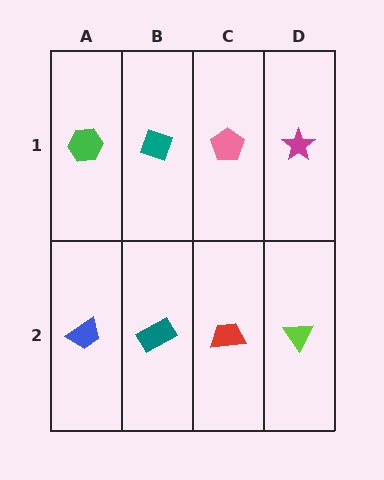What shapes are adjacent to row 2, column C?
A pink pentagon (row 1, column C), a teal rectangle (row 2, column B), a lime triangle (row 2, column D).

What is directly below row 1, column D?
A lime triangle.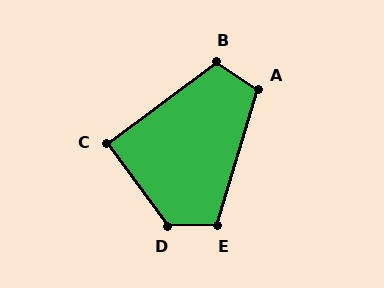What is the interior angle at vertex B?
Approximately 110 degrees (obtuse).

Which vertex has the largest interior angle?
D, at approximately 126 degrees.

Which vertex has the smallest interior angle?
C, at approximately 90 degrees.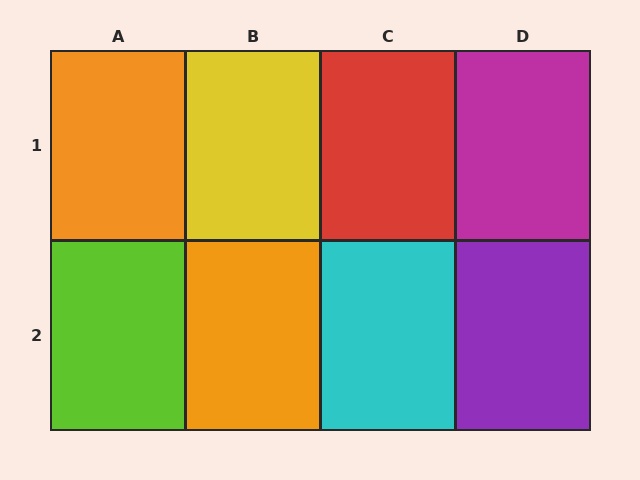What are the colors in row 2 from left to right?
Lime, orange, cyan, purple.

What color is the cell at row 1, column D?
Magenta.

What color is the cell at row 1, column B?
Yellow.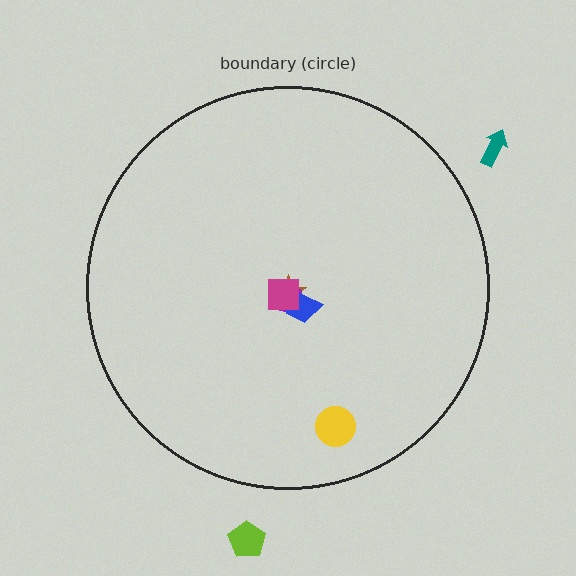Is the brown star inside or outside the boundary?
Inside.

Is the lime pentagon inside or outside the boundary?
Outside.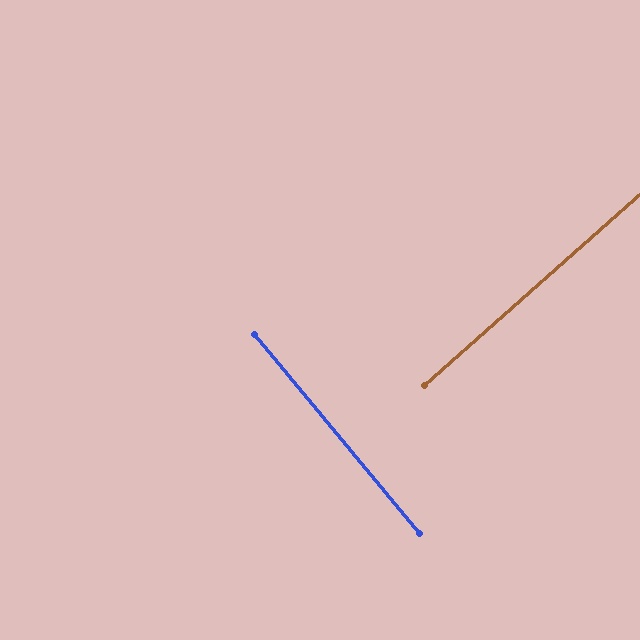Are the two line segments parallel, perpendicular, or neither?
Perpendicular — they meet at approximately 88°.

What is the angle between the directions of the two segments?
Approximately 88 degrees.